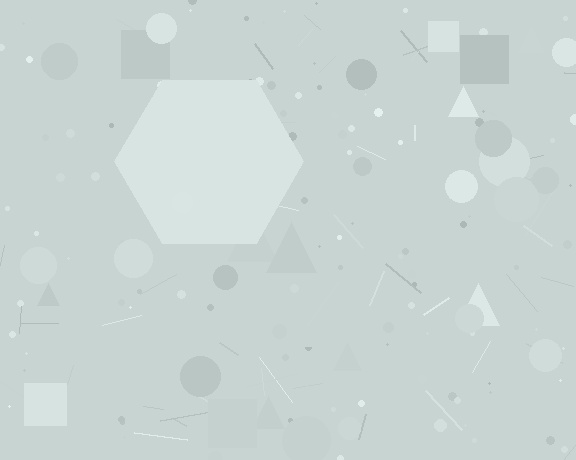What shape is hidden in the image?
A hexagon is hidden in the image.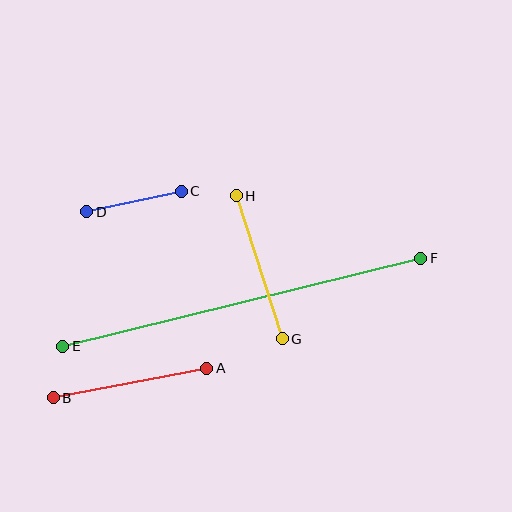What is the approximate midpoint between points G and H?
The midpoint is at approximately (259, 267) pixels.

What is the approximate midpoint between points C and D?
The midpoint is at approximately (134, 201) pixels.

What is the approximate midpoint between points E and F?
The midpoint is at approximately (242, 302) pixels.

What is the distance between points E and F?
The distance is approximately 368 pixels.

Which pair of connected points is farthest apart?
Points E and F are farthest apart.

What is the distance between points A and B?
The distance is approximately 156 pixels.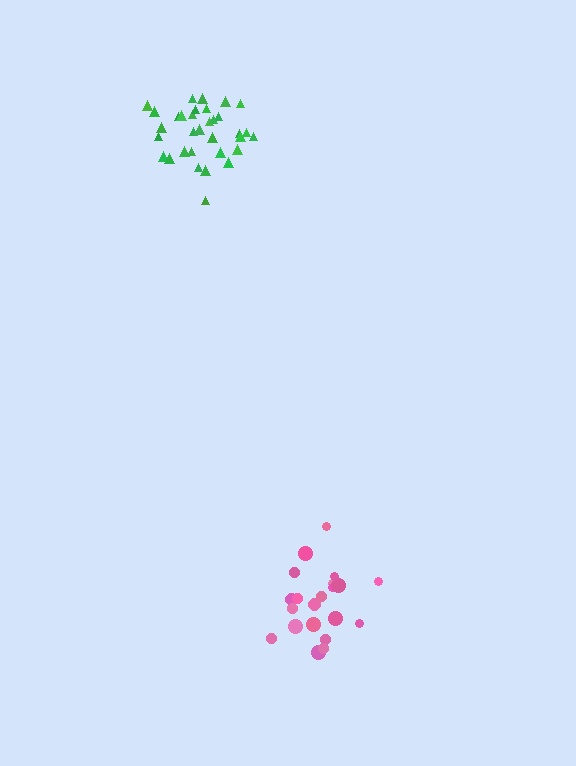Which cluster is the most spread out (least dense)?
Pink.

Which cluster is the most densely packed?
Green.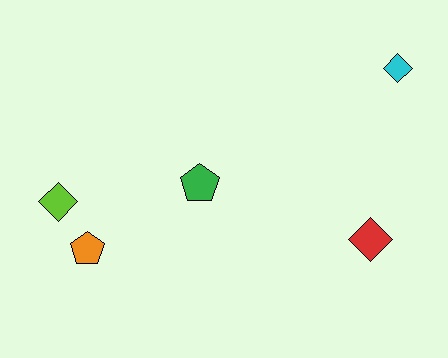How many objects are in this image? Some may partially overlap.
There are 5 objects.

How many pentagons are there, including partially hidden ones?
There are 2 pentagons.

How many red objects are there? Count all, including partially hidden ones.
There is 1 red object.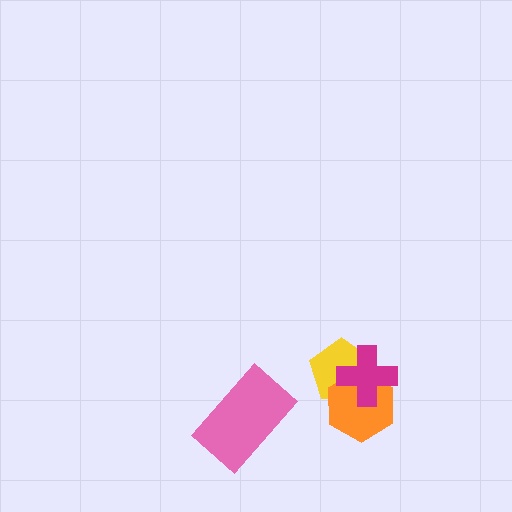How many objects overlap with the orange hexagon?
2 objects overlap with the orange hexagon.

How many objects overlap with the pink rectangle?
0 objects overlap with the pink rectangle.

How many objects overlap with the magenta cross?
2 objects overlap with the magenta cross.